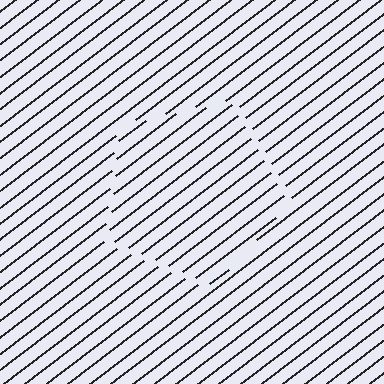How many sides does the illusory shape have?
5 sides — the line-ends trace a pentagon.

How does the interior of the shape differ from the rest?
The interior of the shape contains the same grating, shifted by half a period — the contour is defined by the phase discontinuity where line-ends from the inner and outer gratings abut.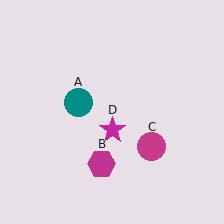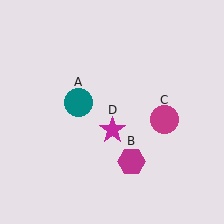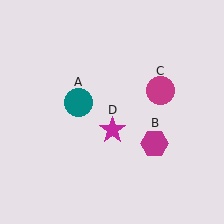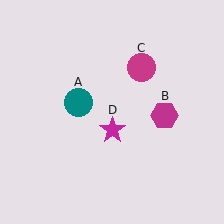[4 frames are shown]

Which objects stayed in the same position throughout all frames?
Teal circle (object A) and magenta star (object D) remained stationary.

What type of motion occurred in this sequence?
The magenta hexagon (object B), magenta circle (object C) rotated counterclockwise around the center of the scene.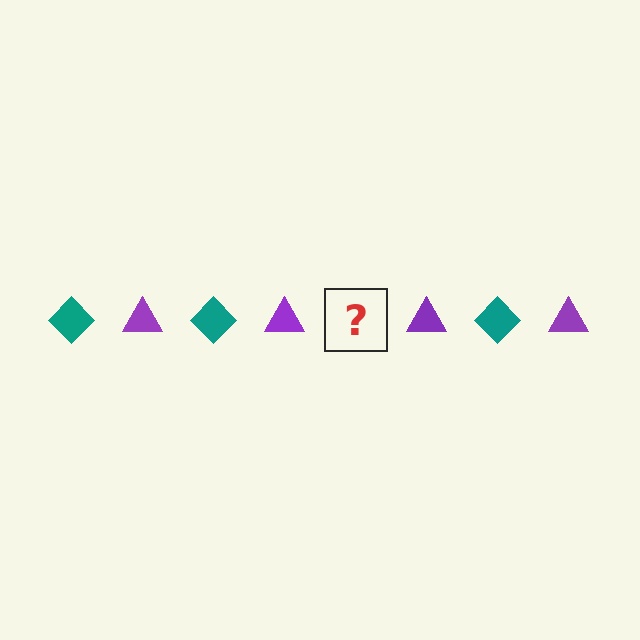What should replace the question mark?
The question mark should be replaced with a teal diamond.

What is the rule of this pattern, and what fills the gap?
The rule is that the pattern alternates between teal diamond and purple triangle. The gap should be filled with a teal diamond.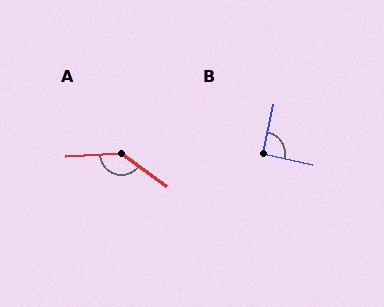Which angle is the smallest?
B, at approximately 91 degrees.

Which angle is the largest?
A, at approximately 140 degrees.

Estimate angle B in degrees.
Approximately 91 degrees.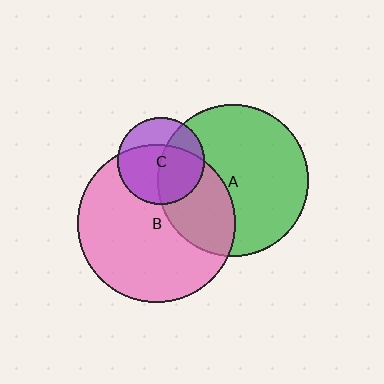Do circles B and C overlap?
Yes.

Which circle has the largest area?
Circle B (pink).